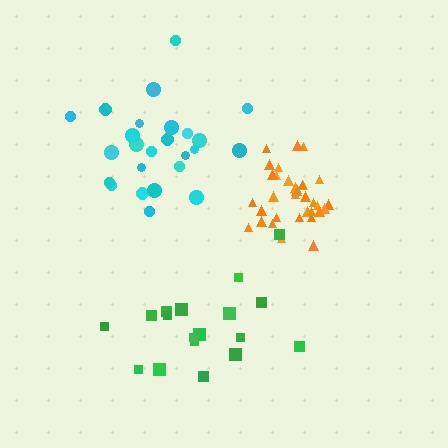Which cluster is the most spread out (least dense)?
Green.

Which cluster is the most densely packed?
Orange.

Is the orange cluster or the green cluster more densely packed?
Orange.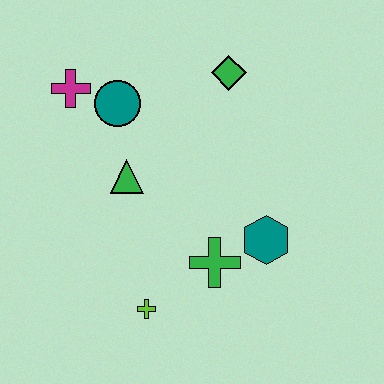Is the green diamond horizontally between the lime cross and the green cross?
No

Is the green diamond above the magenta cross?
Yes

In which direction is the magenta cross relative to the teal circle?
The magenta cross is to the left of the teal circle.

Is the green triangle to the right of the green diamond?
No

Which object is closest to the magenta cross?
The teal circle is closest to the magenta cross.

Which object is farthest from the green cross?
The magenta cross is farthest from the green cross.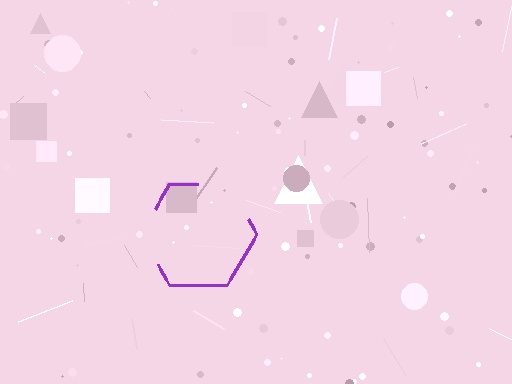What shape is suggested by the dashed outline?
The dashed outline suggests a hexagon.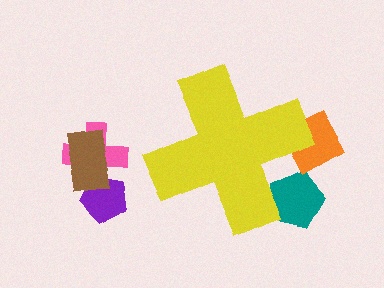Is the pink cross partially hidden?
No, the pink cross is fully visible.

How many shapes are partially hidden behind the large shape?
2 shapes are partially hidden.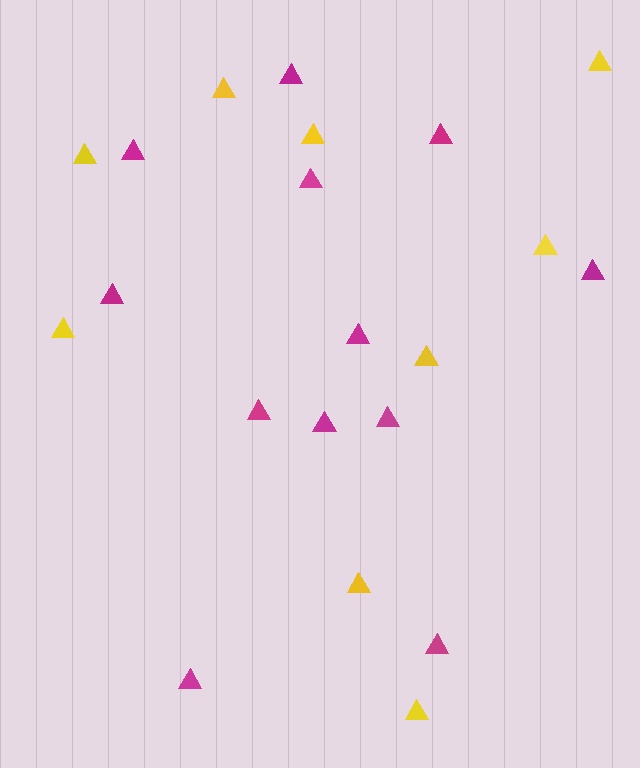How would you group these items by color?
There are 2 groups: one group of magenta triangles (12) and one group of yellow triangles (9).